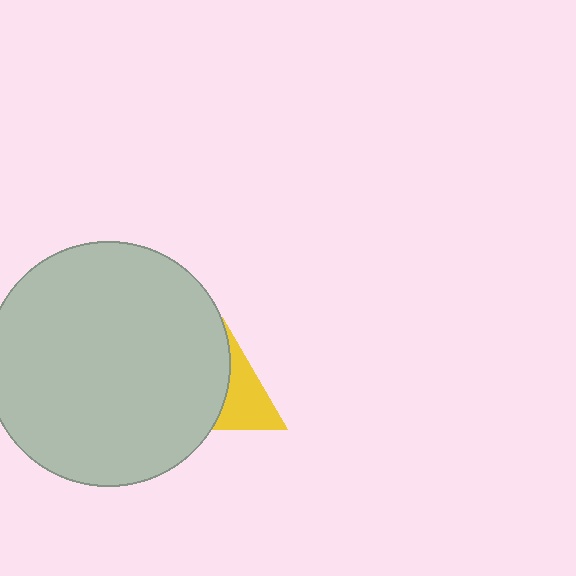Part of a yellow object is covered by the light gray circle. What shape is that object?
It is a triangle.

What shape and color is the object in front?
The object in front is a light gray circle.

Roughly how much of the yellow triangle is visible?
A small part of it is visible (roughly 44%).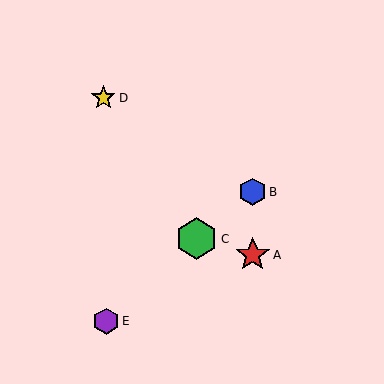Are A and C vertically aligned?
No, A is at x≈253 and C is at x≈197.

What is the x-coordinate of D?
Object D is at x≈103.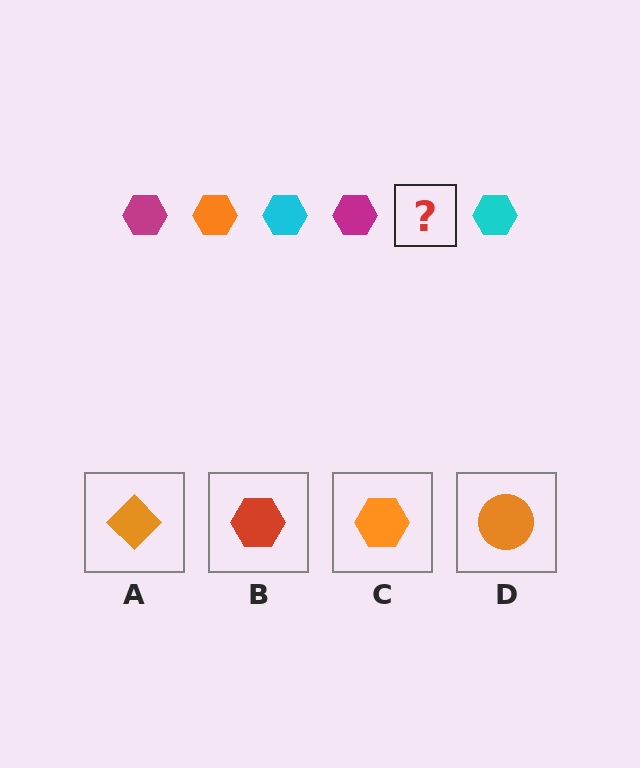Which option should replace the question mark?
Option C.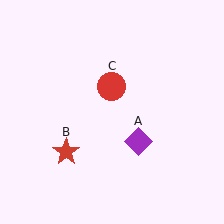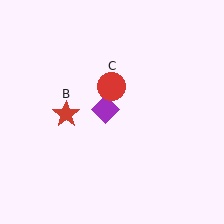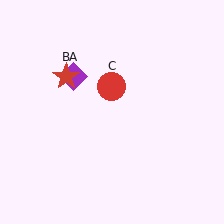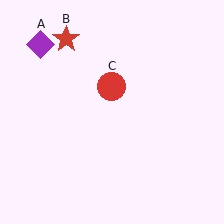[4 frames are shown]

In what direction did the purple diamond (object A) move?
The purple diamond (object A) moved up and to the left.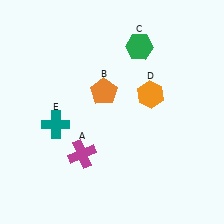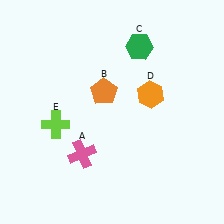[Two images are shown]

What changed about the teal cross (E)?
In Image 1, E is teal. In Image 2, it changed to lime.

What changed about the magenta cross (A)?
In Image 1, A is magenta. In Image 2, it changed to pink.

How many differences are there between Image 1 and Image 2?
There are 2 differences between the two images.